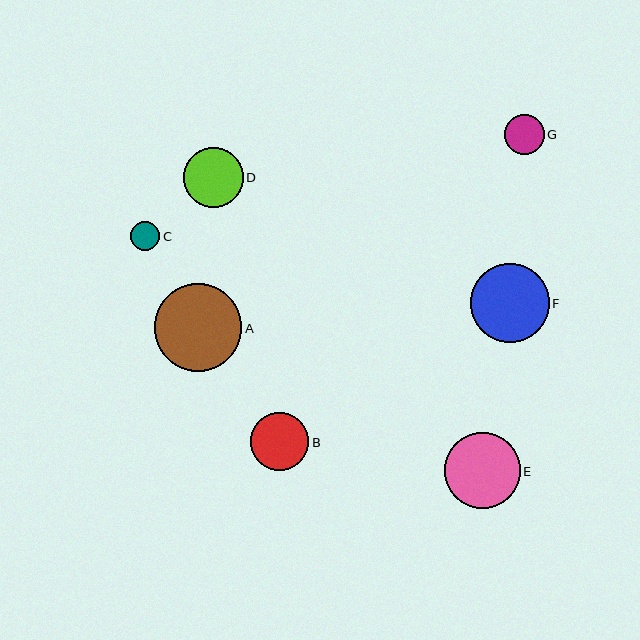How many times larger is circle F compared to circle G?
Circle F is approximately 2.0 times the size of circle G.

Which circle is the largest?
Circle A is the largest with a size of approximately 87 pixels.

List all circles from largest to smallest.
From largest to smallest: A, F, E, D, B, G, C.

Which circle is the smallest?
Circle C is the smallest with a size of approximately 30 pixels.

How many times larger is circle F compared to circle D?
Circle F is approximately 1.3 times the size of circle D.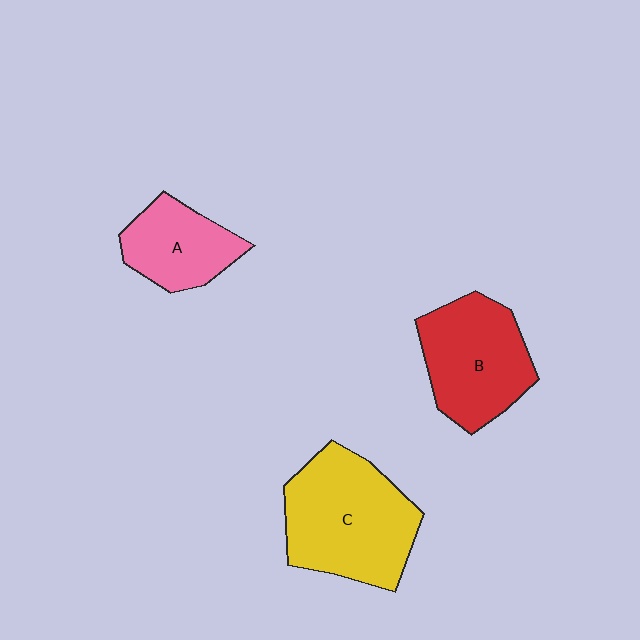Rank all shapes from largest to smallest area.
From largest to smallest: C (yellow), B (red), A (pink).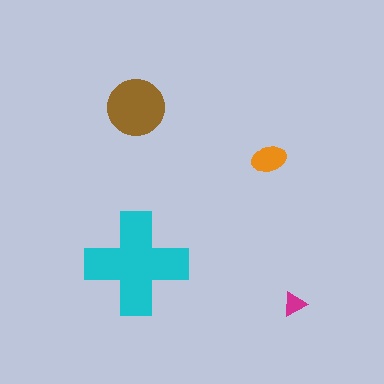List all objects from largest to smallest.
The cyan cross, the brown circle, the orange ellipse, the magenta triangle.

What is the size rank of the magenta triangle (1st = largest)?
4th.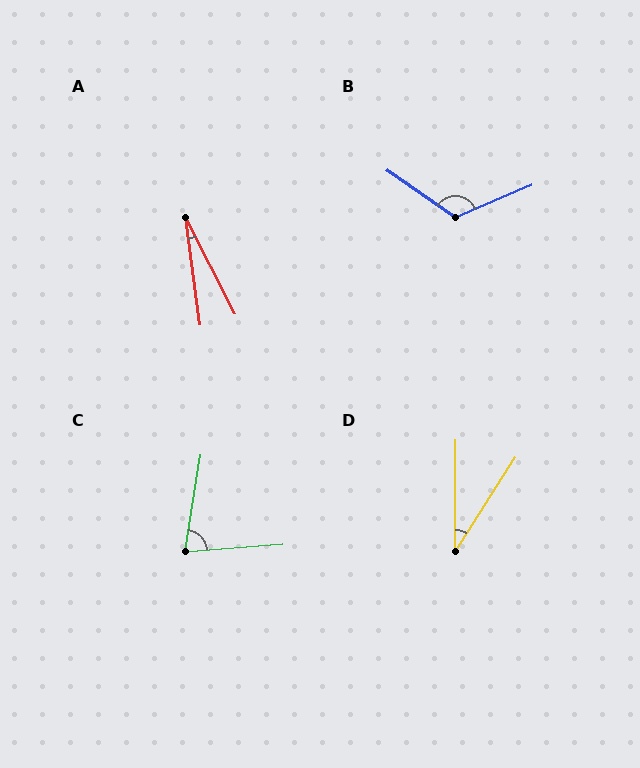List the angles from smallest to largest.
A (20°), D (33°), C (77°), B (123°).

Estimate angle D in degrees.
Approximately 33 degrees.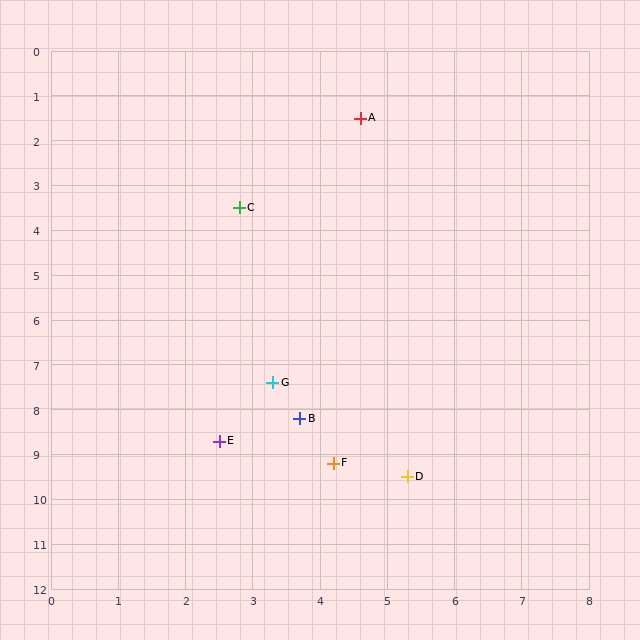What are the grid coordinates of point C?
Point C is at approximately (2.8, 3.5).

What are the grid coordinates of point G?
Point G is at approximately (3.3, 7.4).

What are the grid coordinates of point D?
Point D is at approximately (5.3, 9.5).